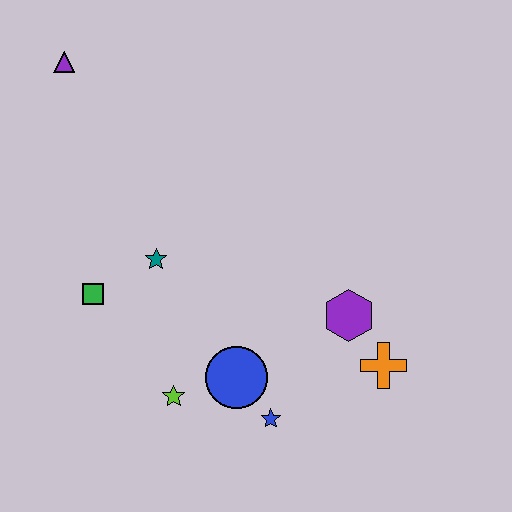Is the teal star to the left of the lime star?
Yes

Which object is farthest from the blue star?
The purple triangle is farthest from the blue star.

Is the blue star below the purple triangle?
Yes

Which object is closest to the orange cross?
The purple hexagon is closest to the orange cross.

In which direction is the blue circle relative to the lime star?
The blue circle is to the right of the lime star.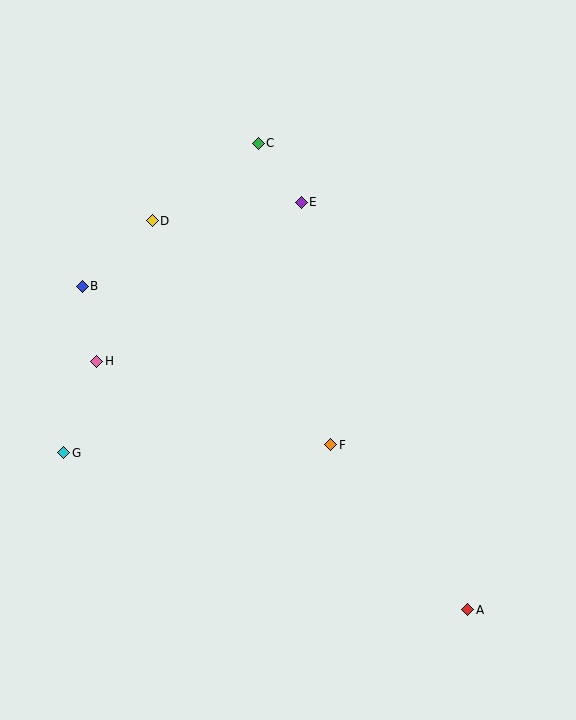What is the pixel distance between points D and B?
The distance between D and B is 96 pixels.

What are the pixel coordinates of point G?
Point G is at (64, 453).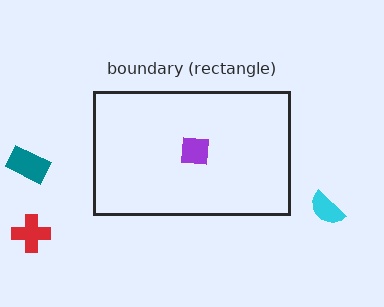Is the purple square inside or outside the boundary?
Inside.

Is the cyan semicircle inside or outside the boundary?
Outside.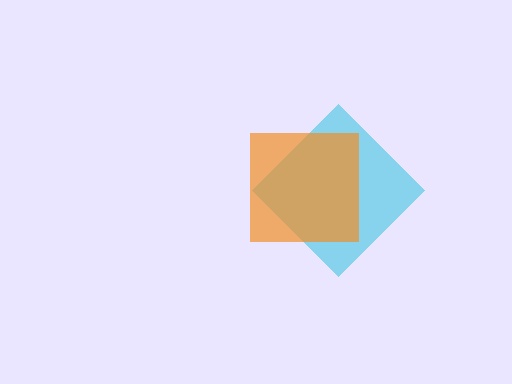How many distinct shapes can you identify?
There are 2 distinct shapes: a cyan diamond, an orange square.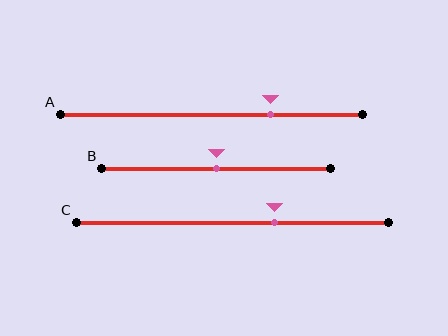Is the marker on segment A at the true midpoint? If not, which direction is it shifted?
No, the marker on segment A is shifted to the right by about 20% of the segment length.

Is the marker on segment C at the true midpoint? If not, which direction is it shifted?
No, the marker on segment C is shifted to the right by about 14% of the segment length.